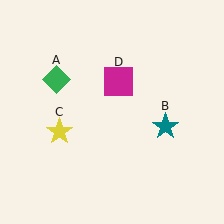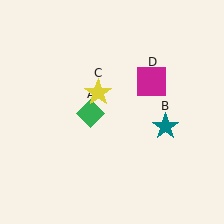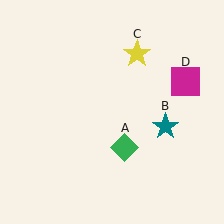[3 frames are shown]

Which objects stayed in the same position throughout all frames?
Teal star (object B) remained stationary.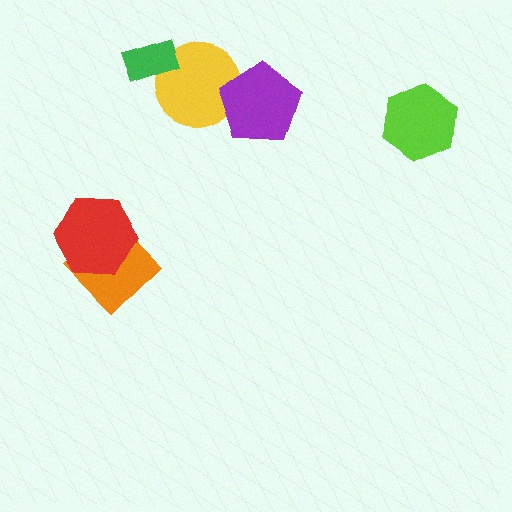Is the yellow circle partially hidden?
Yes, it is partially covered by another shape.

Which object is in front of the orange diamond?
The red hexagon is in front of the orange diamond.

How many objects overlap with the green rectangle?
1 object overlaps with the green rectangle.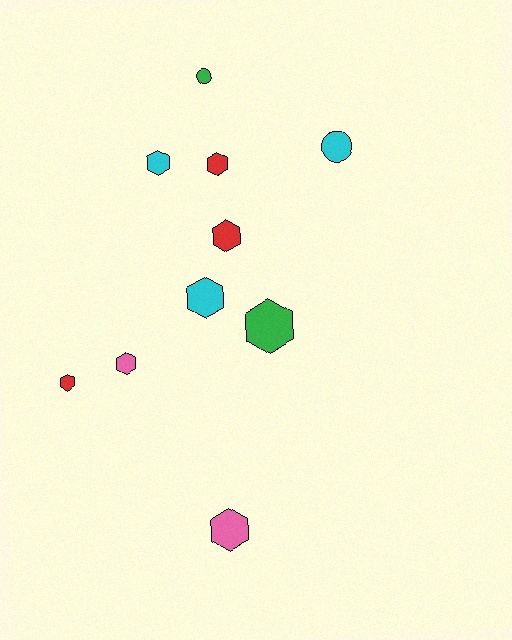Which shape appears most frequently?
Hexagon, with 8 objects.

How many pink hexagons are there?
There are 2 pink hexagons.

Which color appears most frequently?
Red, with 3 objects.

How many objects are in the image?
There are 10 objects.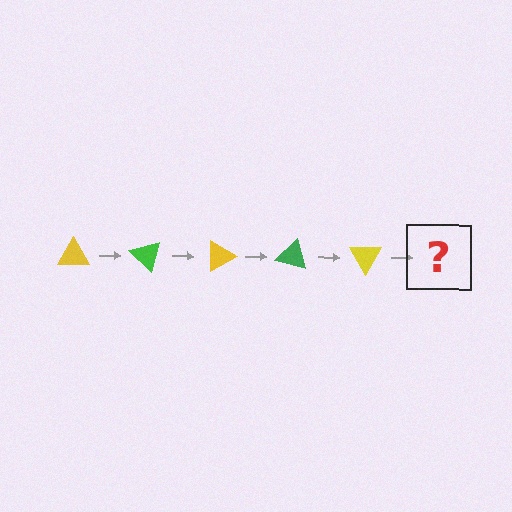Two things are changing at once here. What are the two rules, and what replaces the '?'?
The two rules are that it rotates 45 degrees each step and the color cycles through yellow and green. The '?' should be a green triangle, rotated 225 degrees from the start.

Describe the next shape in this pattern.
It should be a green triangle, rotated 225 degrees from the start.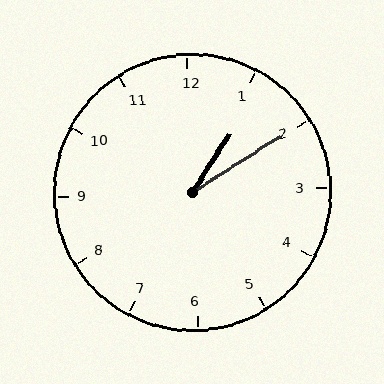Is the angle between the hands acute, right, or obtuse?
It is acute.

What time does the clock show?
1:10.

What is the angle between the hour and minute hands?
Approximately 25 degrees.